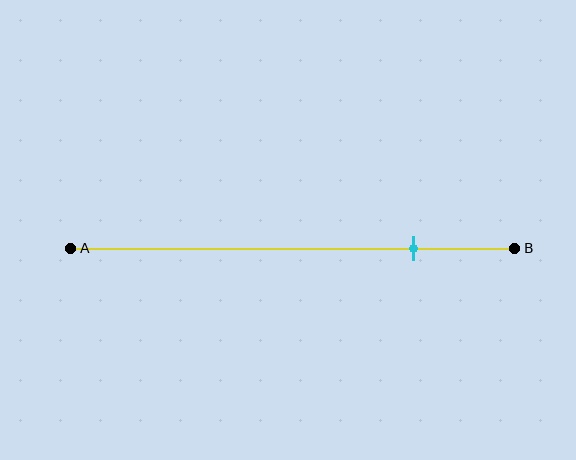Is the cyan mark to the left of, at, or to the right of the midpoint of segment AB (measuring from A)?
The cyan mark is to the right of the midpoint of segment AB.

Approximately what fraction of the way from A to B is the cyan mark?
The cyan mark is approximately 75% of the way from A to B.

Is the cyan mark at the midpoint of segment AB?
No, the mark is at about 75% from A, not at the 50% midpoint.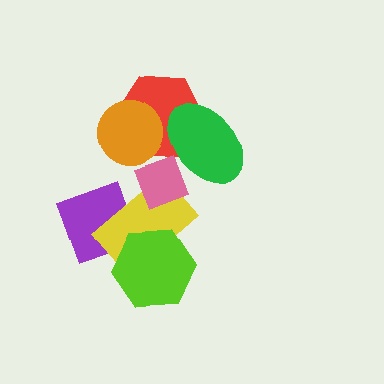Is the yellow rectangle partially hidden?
Yes, it is partially covered by another shape.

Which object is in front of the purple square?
The yellow rectangle is in front of the purple square.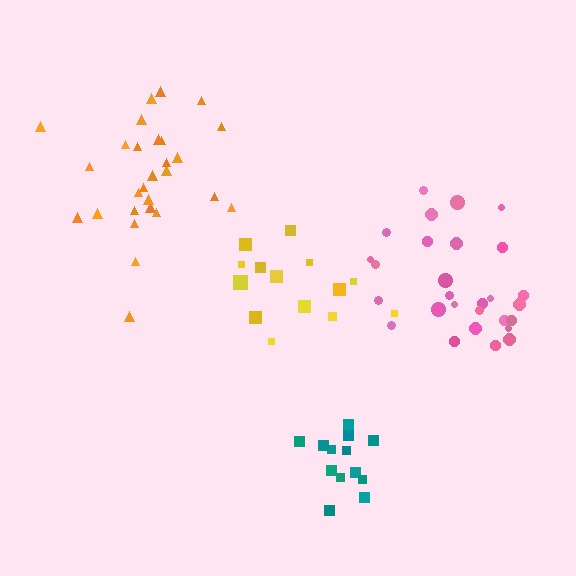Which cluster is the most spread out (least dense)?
Yellow.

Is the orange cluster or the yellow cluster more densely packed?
Orange.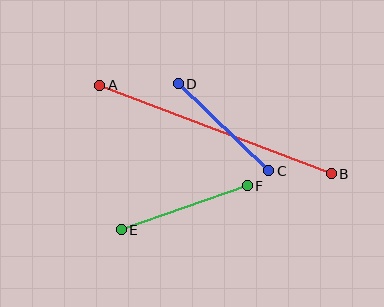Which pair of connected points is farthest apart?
Points A and B are farthest apart.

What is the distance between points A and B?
The distance is approximately 248 pixels.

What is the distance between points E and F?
The distance is approximately 134 pixels.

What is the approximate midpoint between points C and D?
The midpoint is at approximately (224, 127) pixels.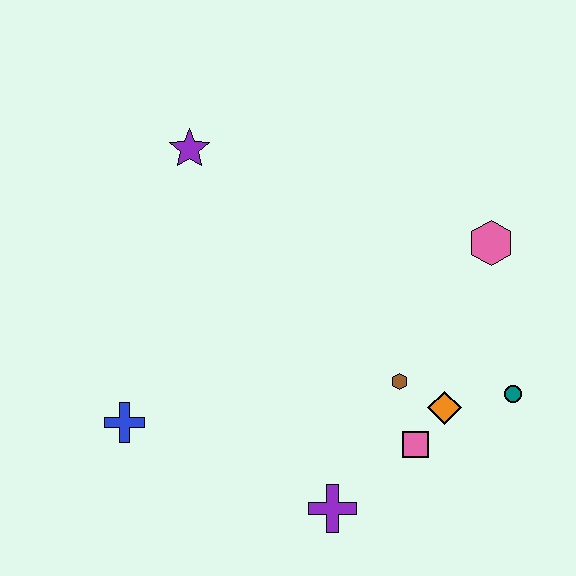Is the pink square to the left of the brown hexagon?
No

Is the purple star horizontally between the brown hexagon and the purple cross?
No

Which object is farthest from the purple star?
The teal circle is farthest from the purple star.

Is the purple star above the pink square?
Yes